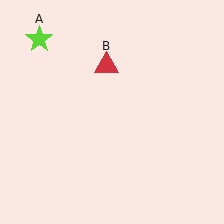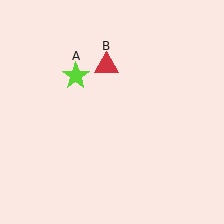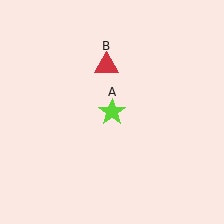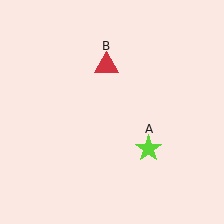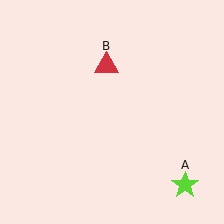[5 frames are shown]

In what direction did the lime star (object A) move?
The lime star (object A) moved down and to the right.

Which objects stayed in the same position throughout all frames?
Red triangle (object B) remained stationary.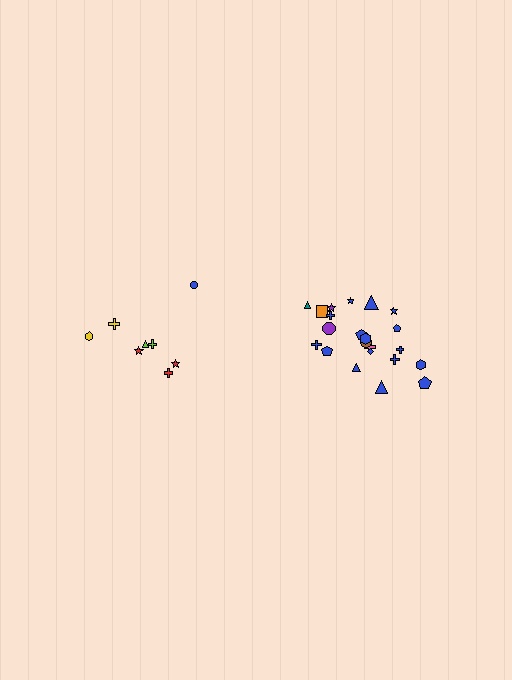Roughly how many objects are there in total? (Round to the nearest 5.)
Roughly 30 objects in total.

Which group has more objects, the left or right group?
The right group.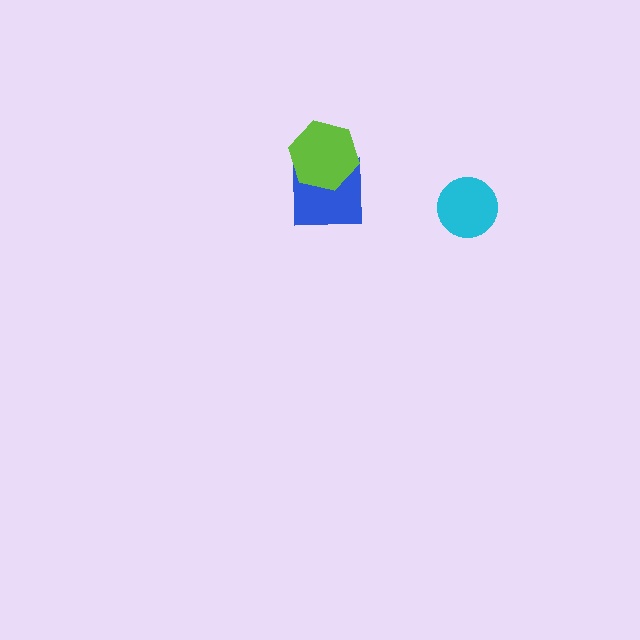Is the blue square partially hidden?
Yes, it is partially covered by another shape.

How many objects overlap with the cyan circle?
0 objects overlap with the cyan circle.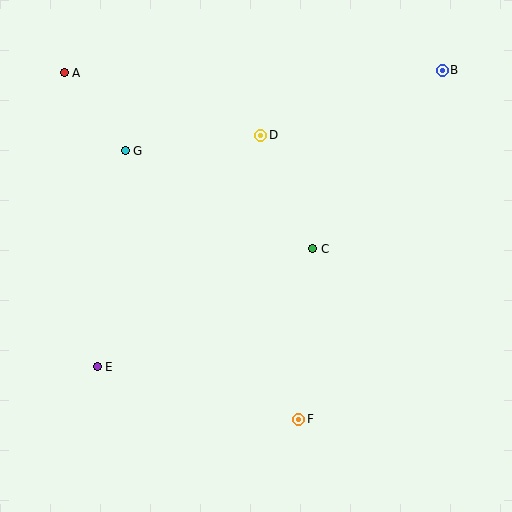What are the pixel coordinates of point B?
Point B is at (442, 70).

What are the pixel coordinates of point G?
Point G is at (125, 151).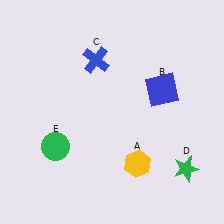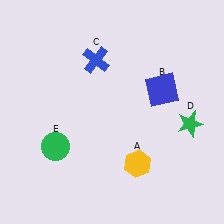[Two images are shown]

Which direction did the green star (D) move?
The green star (D) moved up.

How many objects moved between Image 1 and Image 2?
1 object moved between the two images.